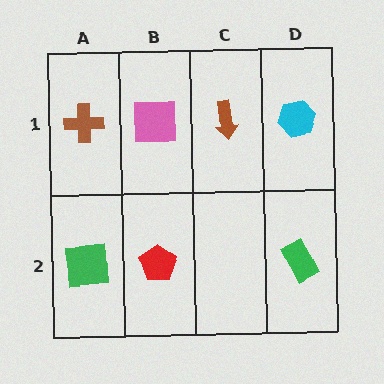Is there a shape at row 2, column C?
No, that cell is empty.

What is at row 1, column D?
A cyan hexagon.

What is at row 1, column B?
A pink square.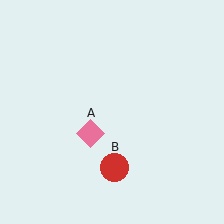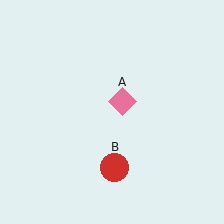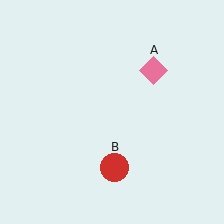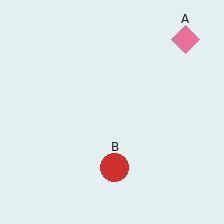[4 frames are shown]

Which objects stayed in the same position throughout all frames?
Red circle (object B) remained stationary.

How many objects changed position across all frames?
1 object changed position: pink diamond (object A).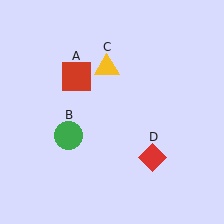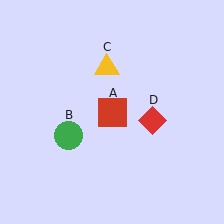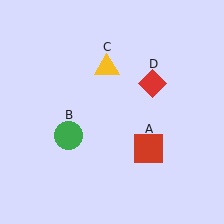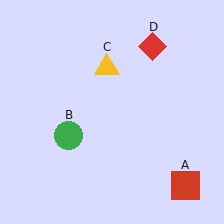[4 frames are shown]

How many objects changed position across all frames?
2 objects changed position: red square (object A), red diamond (object D).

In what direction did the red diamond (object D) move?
The red diamond (object D) moved up.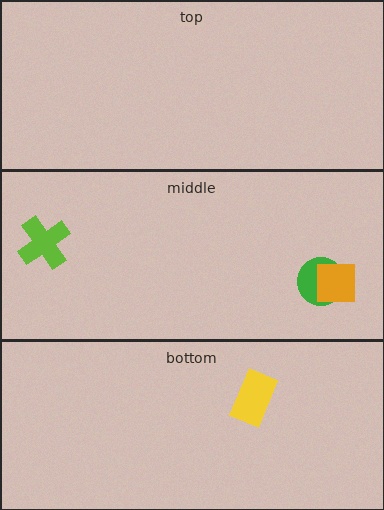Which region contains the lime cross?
The middle region.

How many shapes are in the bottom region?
1.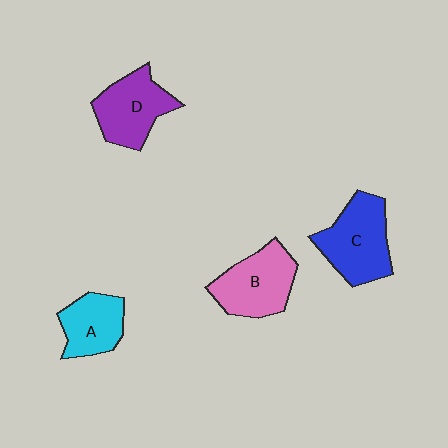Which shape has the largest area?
Shape C (blue).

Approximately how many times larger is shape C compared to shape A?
Approximately 1.4 times.